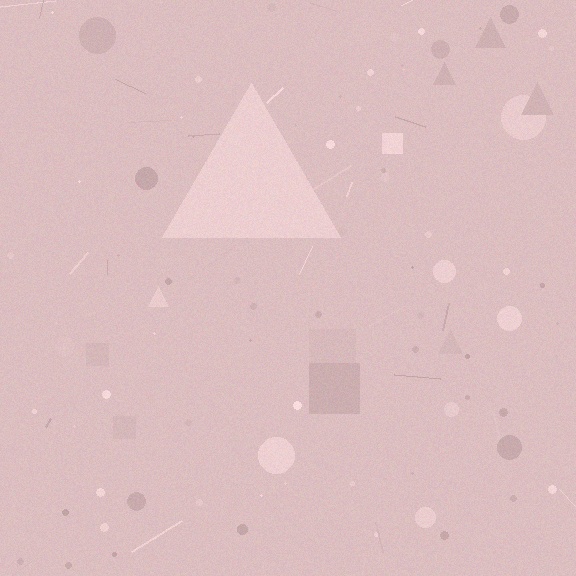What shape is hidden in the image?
A triangle is hidden in the image.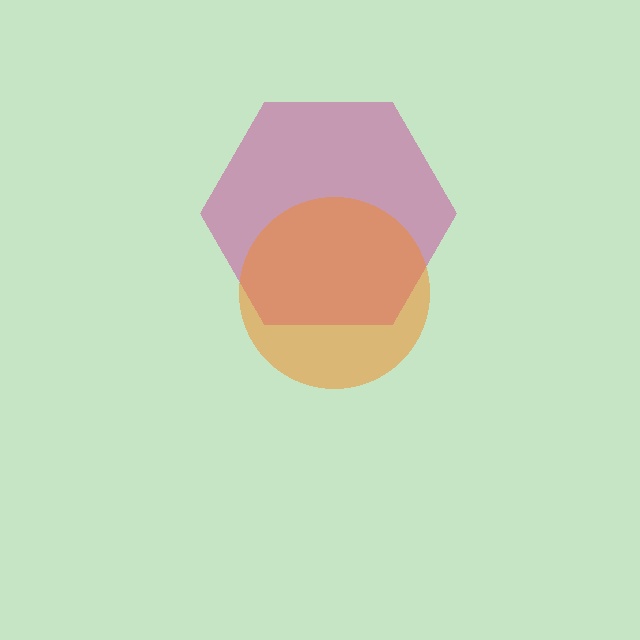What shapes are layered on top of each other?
The layered shapes are: a magenta hexagon, an orange circle.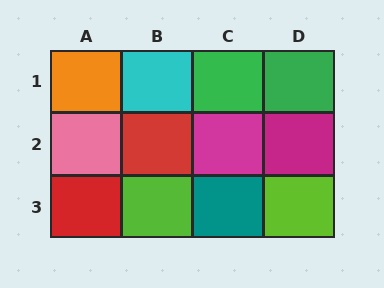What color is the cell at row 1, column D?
Green.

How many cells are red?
2 cells are red.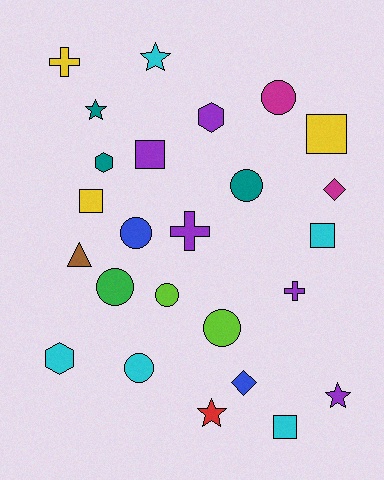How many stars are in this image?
There are 4 stars.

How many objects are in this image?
There are 25 objects.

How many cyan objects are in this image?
There are 5 cyan objects.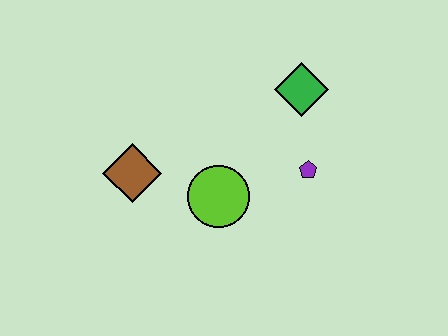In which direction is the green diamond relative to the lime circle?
The green diamond is above the lime circle.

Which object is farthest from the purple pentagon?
The brown diamond is farthest from the purple pentagon.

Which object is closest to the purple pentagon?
The green diamond is closest to the purple pentagon.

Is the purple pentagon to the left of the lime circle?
No